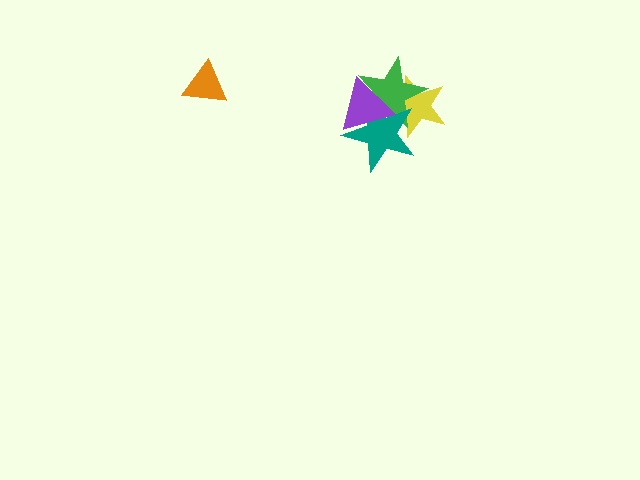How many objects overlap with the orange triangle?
0 objects overlap with the orange triangle.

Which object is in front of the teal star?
The purple triangle is in front of the teal star.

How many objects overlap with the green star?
3 objects overlap with the green star.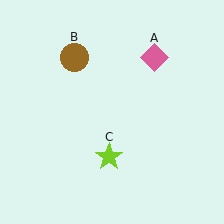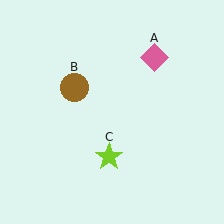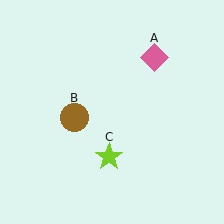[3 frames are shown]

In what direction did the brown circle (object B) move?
The brown circle (object B) moved down.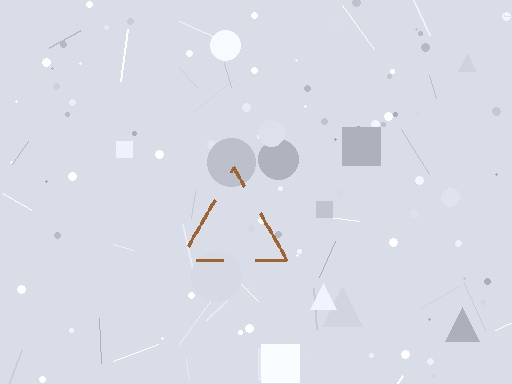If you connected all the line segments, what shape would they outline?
They would outline a triangle.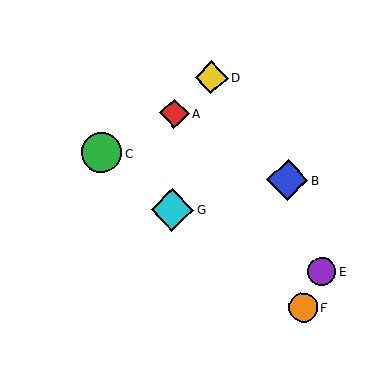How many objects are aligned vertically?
2 objects (A, G) are aligned vertically.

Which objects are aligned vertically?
Objects A, G are aligned vertically.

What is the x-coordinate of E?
Object E is at x≈321.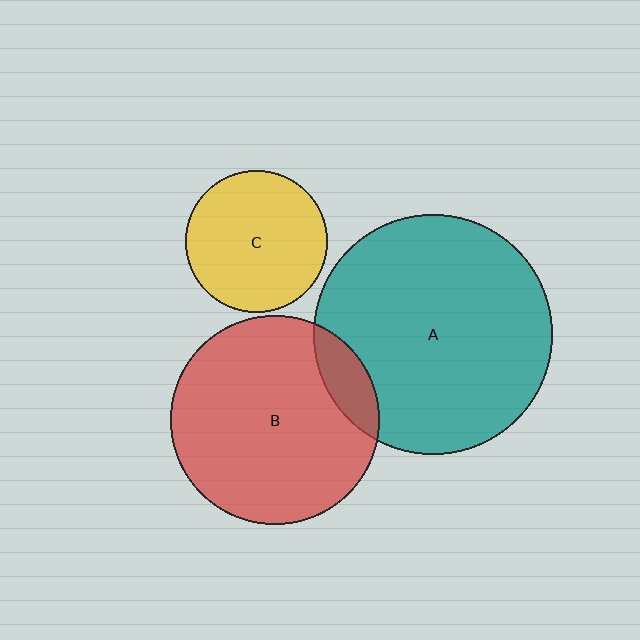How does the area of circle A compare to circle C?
Approximately 2.9 times.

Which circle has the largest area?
Circle A (teal).